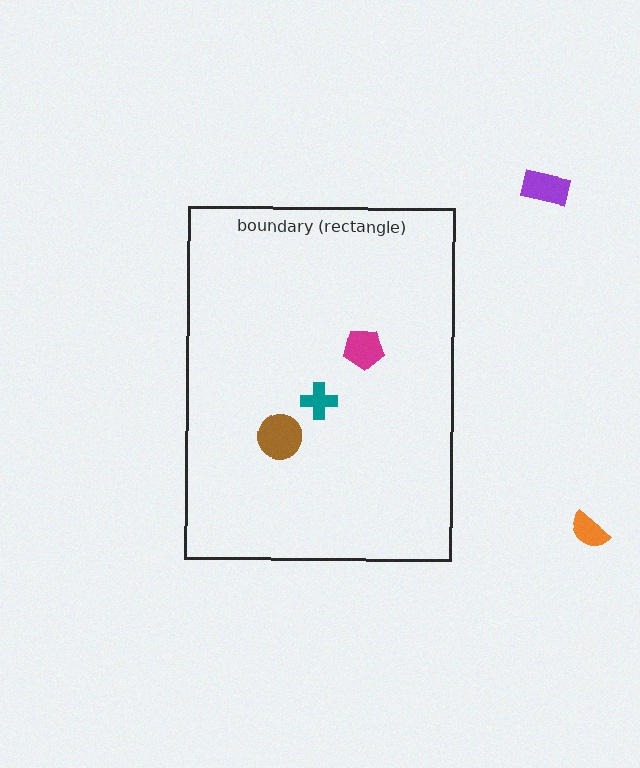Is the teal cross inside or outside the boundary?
Inside.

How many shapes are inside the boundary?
3 inside, 2 outside.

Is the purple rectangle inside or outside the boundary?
Outside.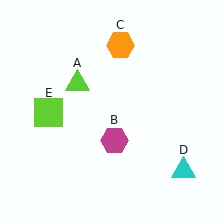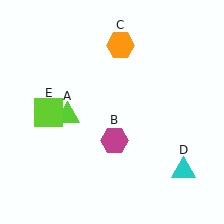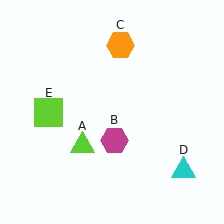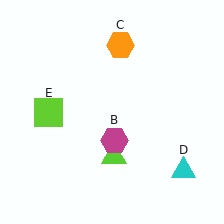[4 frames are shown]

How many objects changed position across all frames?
1 object changed position: lime triangle (object A).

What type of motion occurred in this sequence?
The lime triangle (object A) rotated counterclockwise around the center of the scene.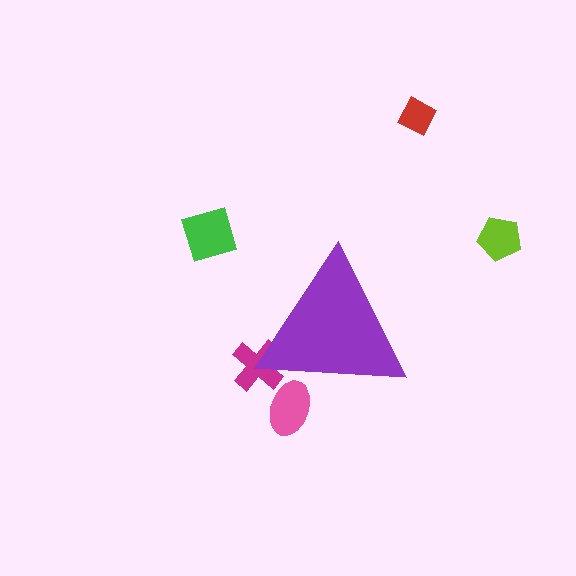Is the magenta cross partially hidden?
Yes, the magenta cross is partially hidden behind the purple triangle.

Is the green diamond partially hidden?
No, the green diamond is fully visible.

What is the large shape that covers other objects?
A purple triangle.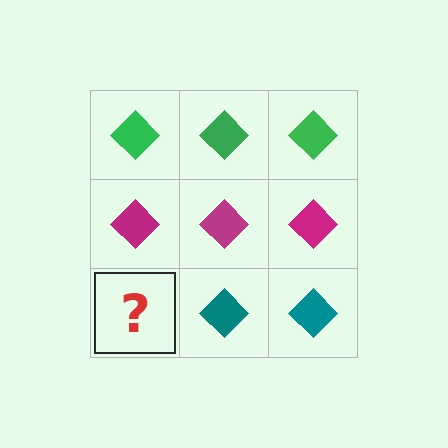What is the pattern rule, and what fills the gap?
The rule is that each row has a consistent color. The gap should be filled with a teal diamond.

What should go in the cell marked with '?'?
The missing cell should contain a teal diamond.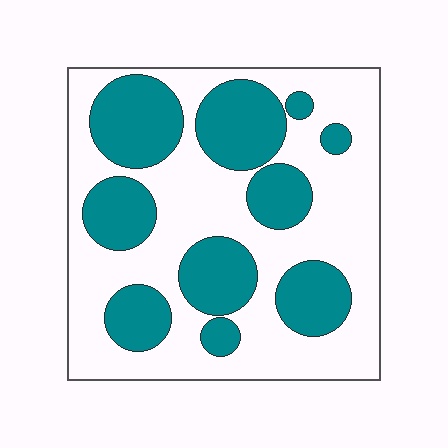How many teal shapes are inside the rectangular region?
10.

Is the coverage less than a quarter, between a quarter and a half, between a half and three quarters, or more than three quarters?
Between a quarter and a half.